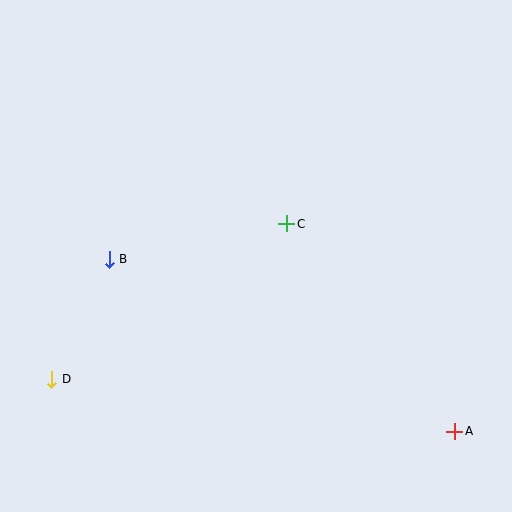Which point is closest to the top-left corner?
Point B is closest to the top-left corner.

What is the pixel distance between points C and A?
The distance between C and A is 267 pixels.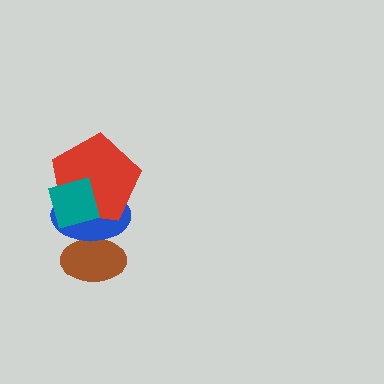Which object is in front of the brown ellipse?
The blue ellipse is in front of the brown ellipse.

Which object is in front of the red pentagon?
The teal square is in front of the red pentagon.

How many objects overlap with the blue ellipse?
3 objects overlap with the blue ellipse.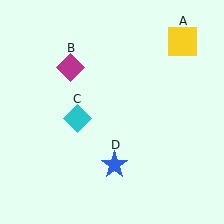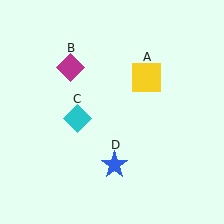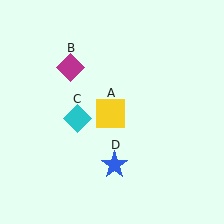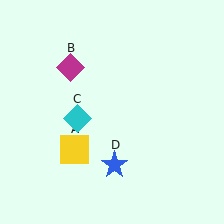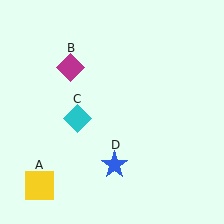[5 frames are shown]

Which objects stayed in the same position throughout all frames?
Magenta diamond (object B) and cyan diamond (object C) and blue star (object D) remained stationary.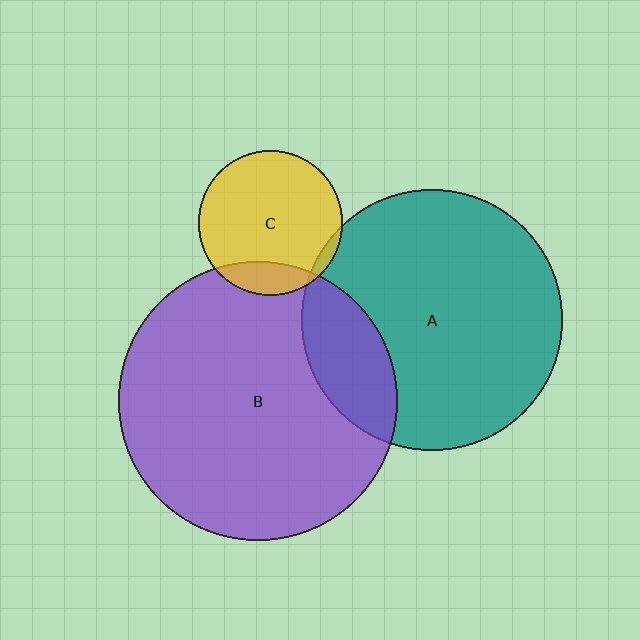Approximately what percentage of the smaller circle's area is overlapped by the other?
Approximately 15%.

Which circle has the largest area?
Circle B (purple).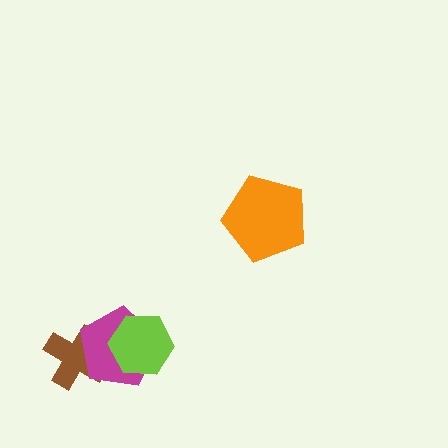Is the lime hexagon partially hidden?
No, no other shape covers it.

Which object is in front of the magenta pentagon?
The lime hexagon is in front of the magenta pentagon.